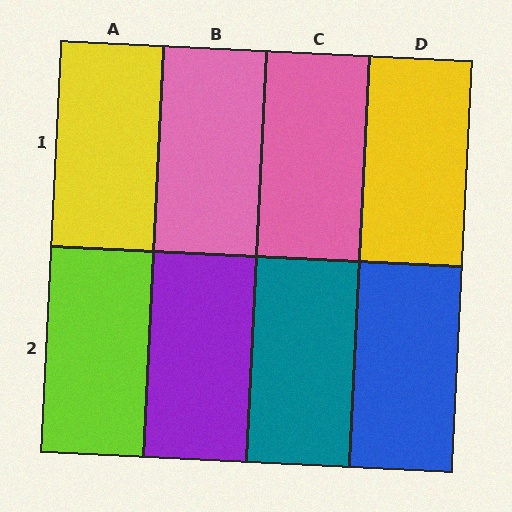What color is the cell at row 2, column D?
Blue.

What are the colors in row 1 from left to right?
Yellow, pink, pink, yellow.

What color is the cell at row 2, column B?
Purple.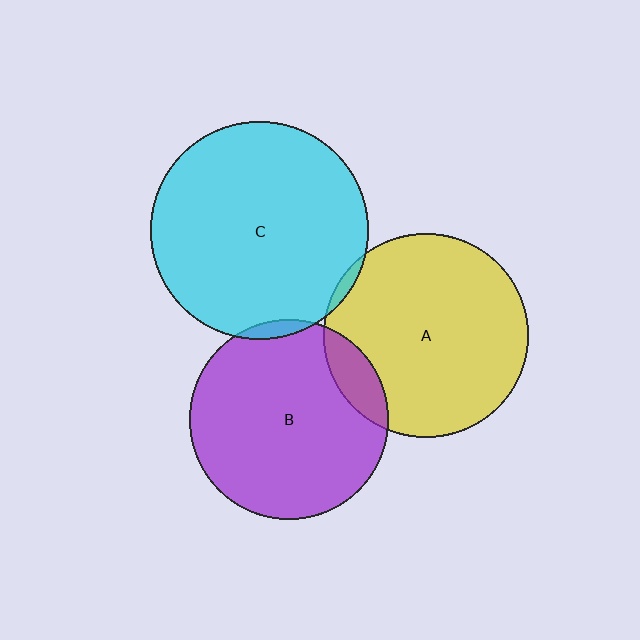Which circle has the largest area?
Circle C (cyan).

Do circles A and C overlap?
Yes.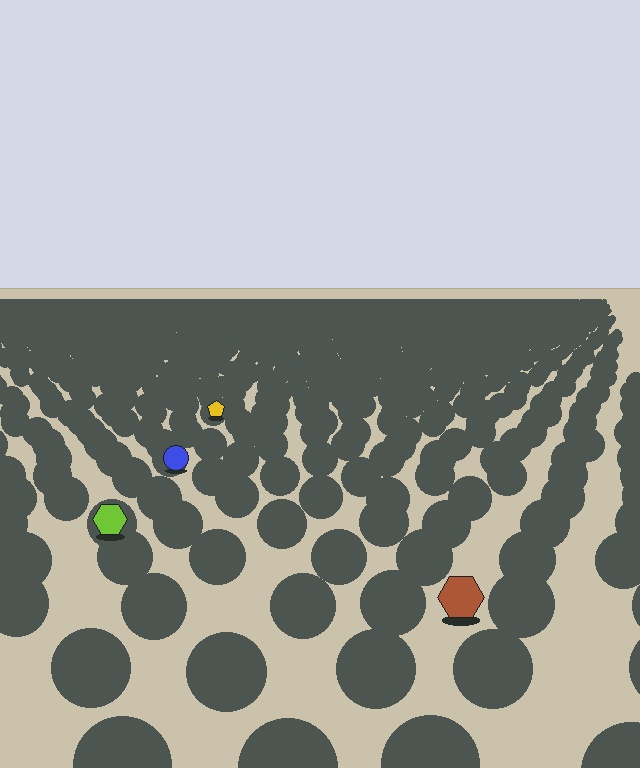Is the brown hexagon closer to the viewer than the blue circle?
Yes. The brown hexagon is closer — you can tell from the texture gradient: the ground texture is coarser near it.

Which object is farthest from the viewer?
The yellow pentagon is farthest from the viewer. It appears smaller and the ground texture around it is denser.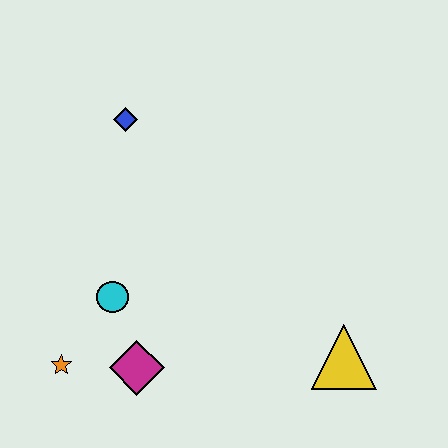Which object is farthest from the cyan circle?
The yellow triangle is farthest from the cyan circle.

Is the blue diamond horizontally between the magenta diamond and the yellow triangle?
No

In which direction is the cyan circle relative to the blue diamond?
The cyan circle is below the blue diamond.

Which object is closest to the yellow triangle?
The magenta diamond is closest to the yellow triangle.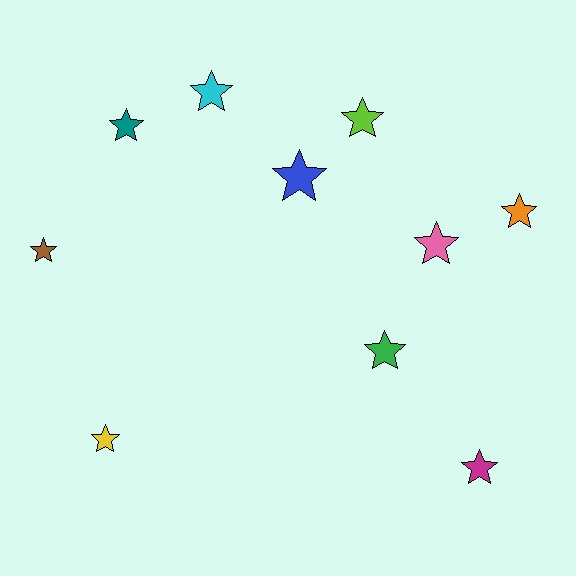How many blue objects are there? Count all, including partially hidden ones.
There is 1 blue object.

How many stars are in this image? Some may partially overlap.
There are 10 stars.